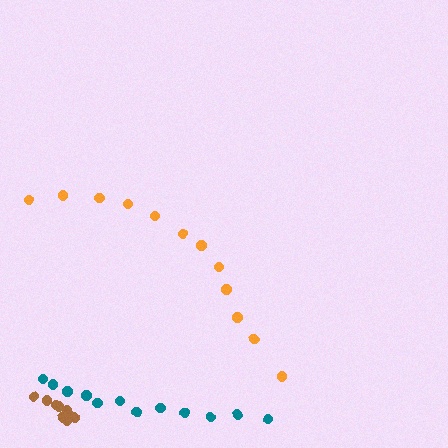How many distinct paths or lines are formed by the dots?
There are 3 distinct paths.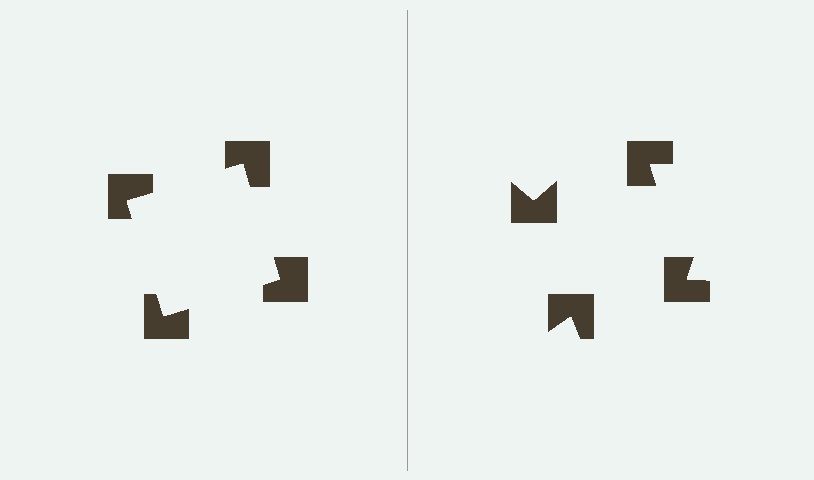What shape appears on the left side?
An illusory square.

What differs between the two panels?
The notched squares are positioned identically on both sides; only the wedge orientations differ. On the left they align to a square; on the right they are misaligned.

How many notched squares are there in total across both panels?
8 — 4 on each side.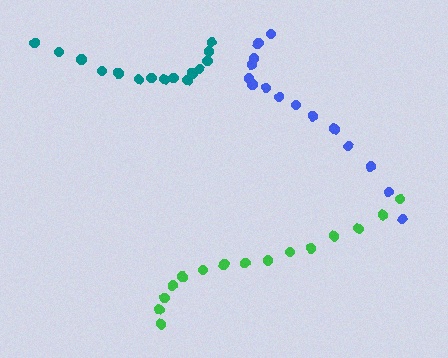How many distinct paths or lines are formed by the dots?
There are 3 distinct paths.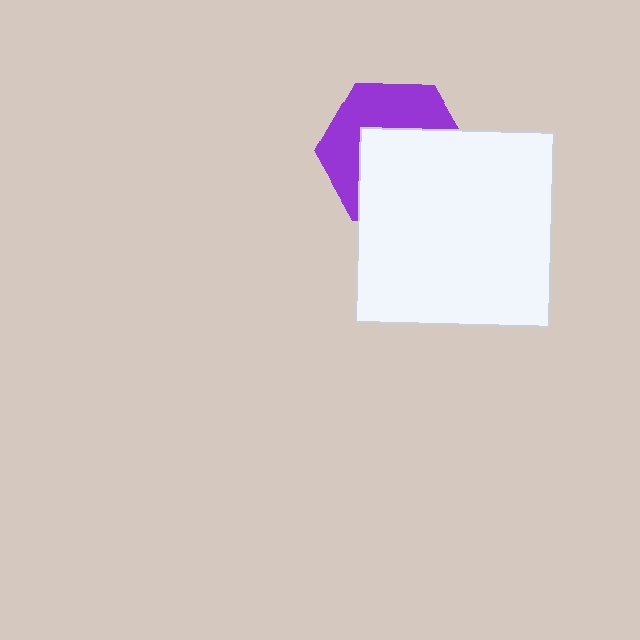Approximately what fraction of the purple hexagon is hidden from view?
Roughly 55% of the purple hexagon is hidden behind the white square.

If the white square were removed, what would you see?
You would see the complete purple hexagon.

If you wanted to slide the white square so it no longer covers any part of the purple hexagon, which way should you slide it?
Slide it down — that is the most direct way to separate the two shapes.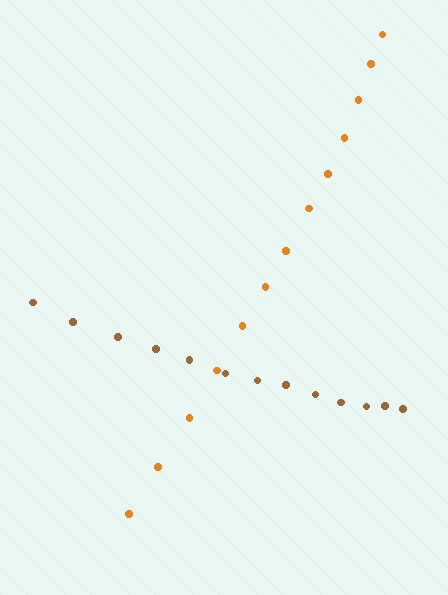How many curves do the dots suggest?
There are 2 distinct paths.